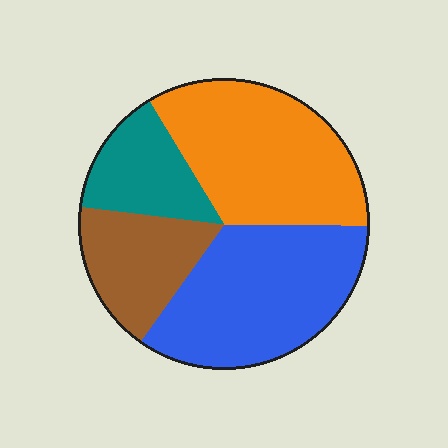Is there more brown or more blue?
Blue.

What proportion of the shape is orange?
Orange takes up about one third (1/3) of the shape.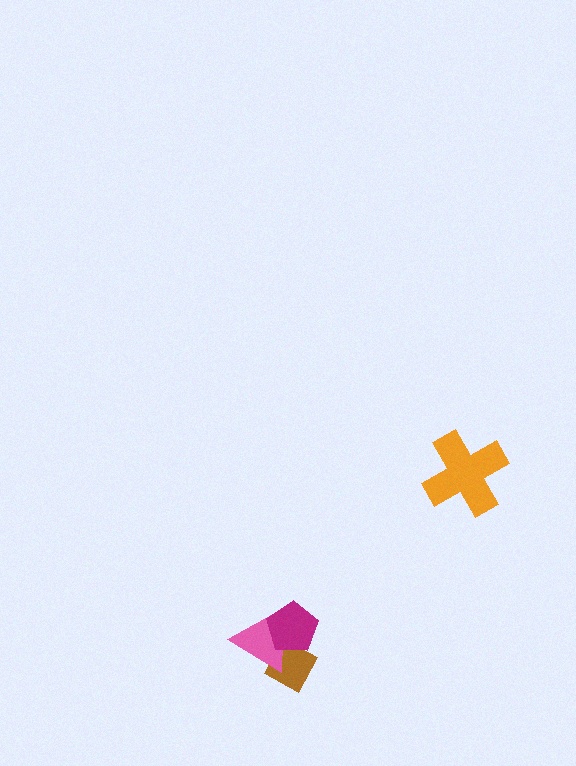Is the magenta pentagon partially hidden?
No, no other shape covers it.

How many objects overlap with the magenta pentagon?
2 objects overlap with the magenta pentagon.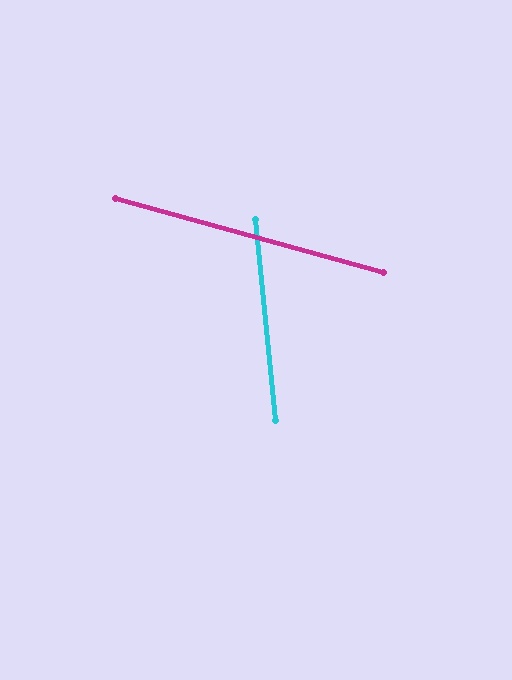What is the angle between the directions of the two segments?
Approximately 69 degrees.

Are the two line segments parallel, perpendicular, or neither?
Neither parallel nor perpendicular — they differ by about 69°.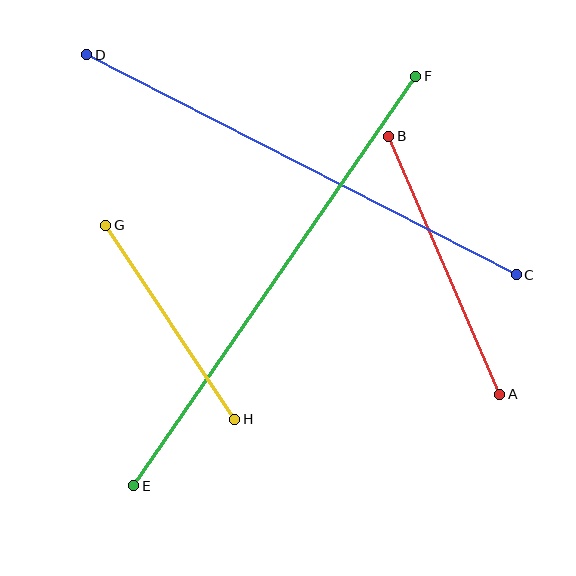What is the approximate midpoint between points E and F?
The midpoint is at approximately (275, 281) pixels.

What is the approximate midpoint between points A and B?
The midpoint is at approximately (444, 265) pixels.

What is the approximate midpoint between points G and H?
The midpoint is at approximately (170, 322) pixels.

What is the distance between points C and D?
The distance is approximately 482 pixels.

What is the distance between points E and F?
The distance is approximately 497 pixels.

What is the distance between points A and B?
The distance is approximately 281 pixels.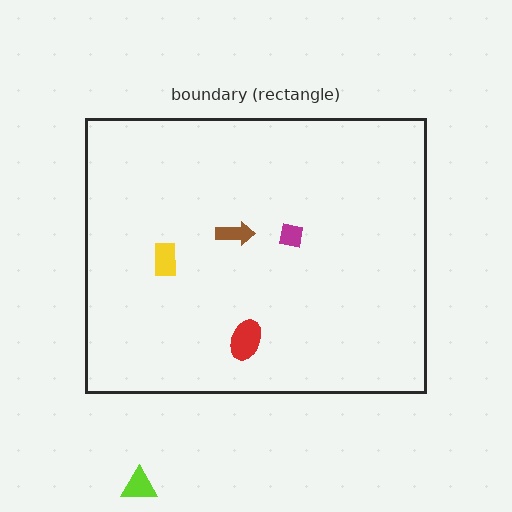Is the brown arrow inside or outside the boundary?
Inside.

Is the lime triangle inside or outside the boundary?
Outside.